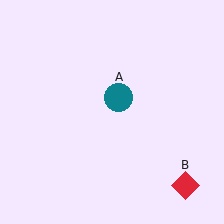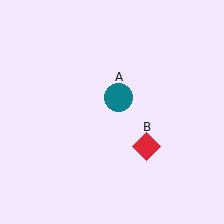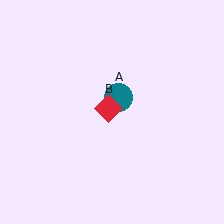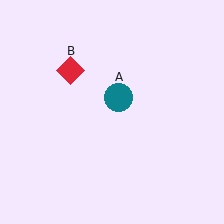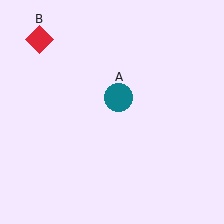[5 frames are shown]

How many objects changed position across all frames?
1 object changed position: red diamond (object B).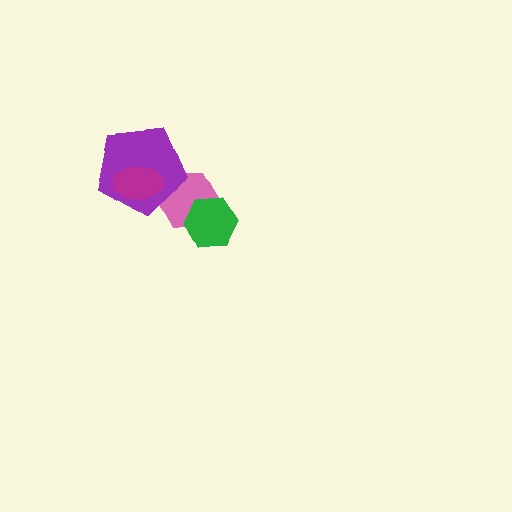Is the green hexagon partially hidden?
No, no other shape covers it.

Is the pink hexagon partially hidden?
Yes, it is partially covered by another shape.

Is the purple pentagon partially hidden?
Yes, it is partially covered by another shape.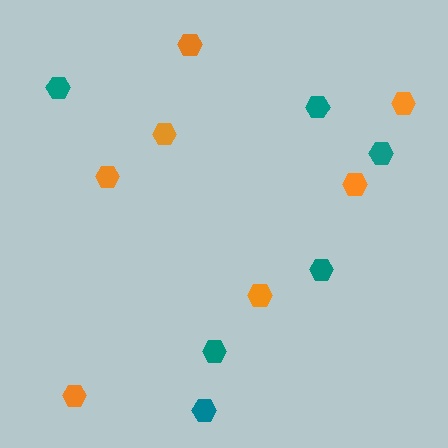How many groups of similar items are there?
There are 2 groups: one group of teal hexagons (6) and one group of orange hexagons (7).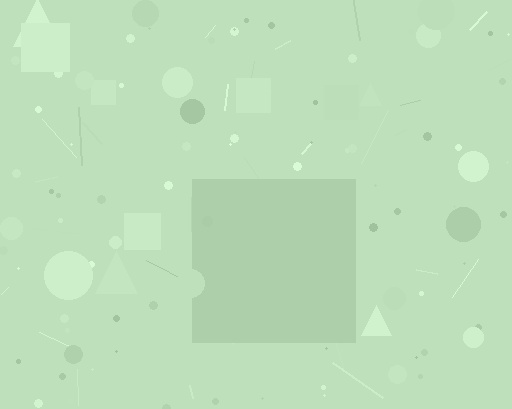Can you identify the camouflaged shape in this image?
The camouflaged shape is a square.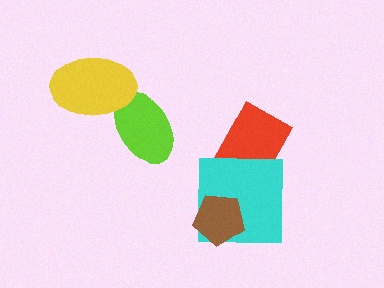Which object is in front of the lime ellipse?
The yellow ellipse is in front of the lime ellipse.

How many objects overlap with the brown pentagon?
1 object overlaps with the brown pentagon.